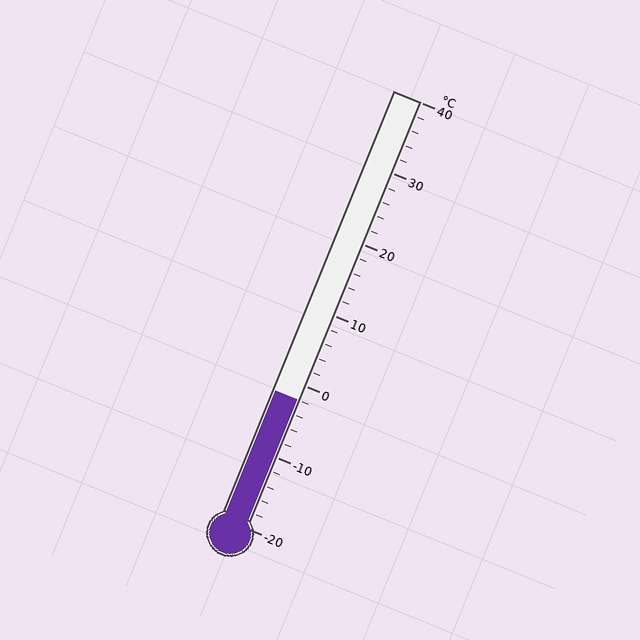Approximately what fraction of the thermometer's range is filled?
The thermometer is filled to approximately 30% of its range.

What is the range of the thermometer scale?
The thermometer scale ranges from -20°C to 40°C.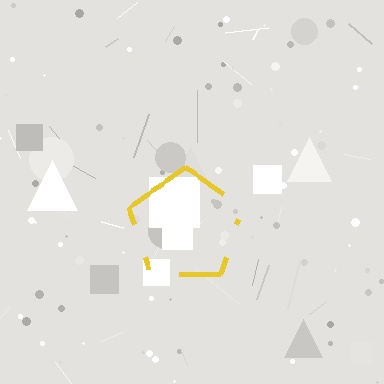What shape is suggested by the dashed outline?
The dashed outline suggests a pentagon.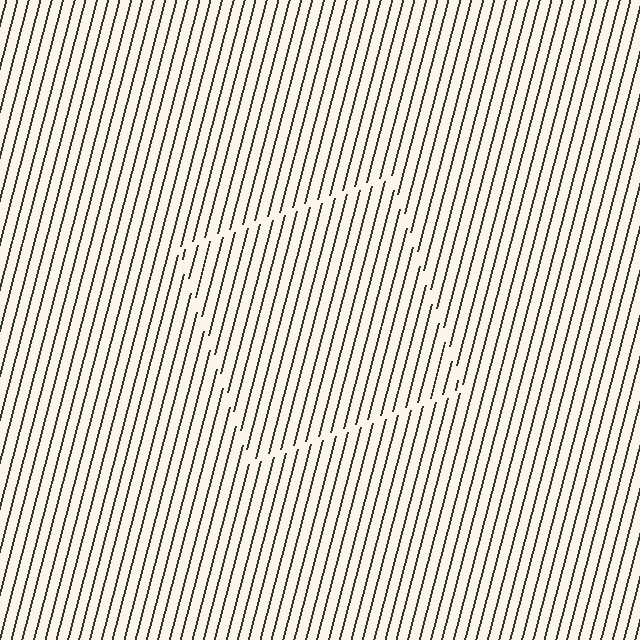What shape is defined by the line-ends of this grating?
An illusory square. The interior of the shape contains the same grating, shifted by half a period — the contour is defined by the phase discontinuity where line-ends from the inner and outer gratings abut.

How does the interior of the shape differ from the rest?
The interior of the shape contains the same grating, shifted by half a period — the contour is defined by the phase discontinuity where line-ends from the inner and outer gratings abut.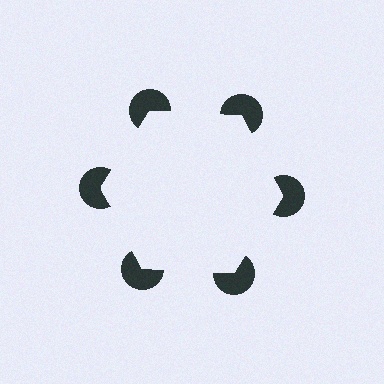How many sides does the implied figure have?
6 sides.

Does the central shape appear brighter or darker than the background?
It typically appears slightly brighter than the background, even though no actual brightness change is drawn.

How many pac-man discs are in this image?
There are 6 — one at each vertex of the illusory hexagon.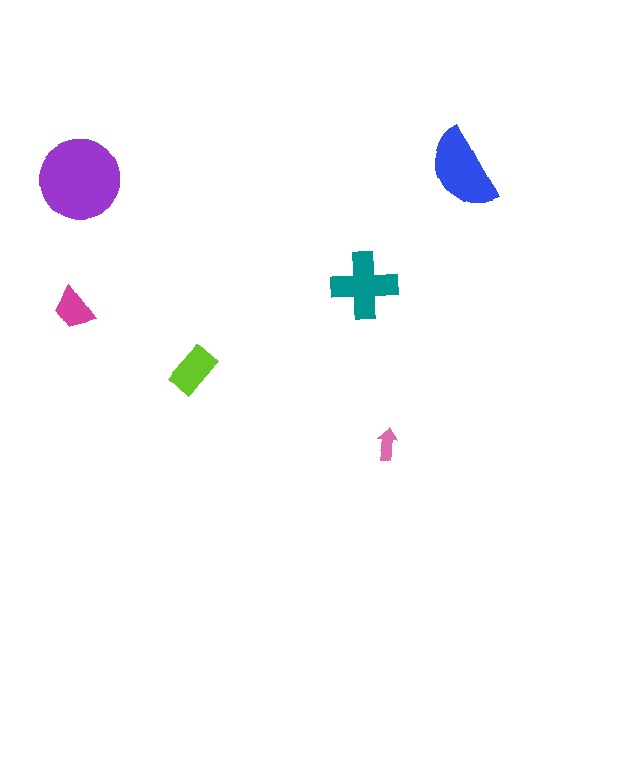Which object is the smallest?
The pink arrow.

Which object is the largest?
The purple circle.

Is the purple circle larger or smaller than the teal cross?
Larger.